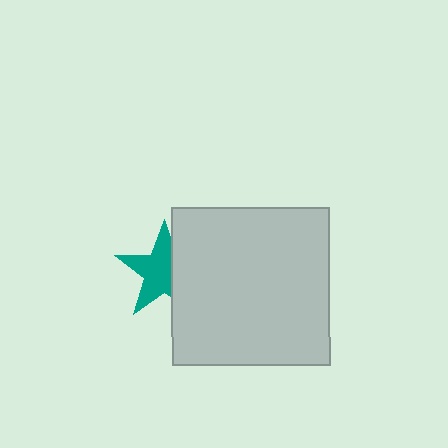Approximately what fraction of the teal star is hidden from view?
Roughly 36% of the teal star is hidden behind the light gray square.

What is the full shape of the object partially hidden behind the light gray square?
The partially hidden object is a teal star.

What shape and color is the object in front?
The object in front is a light gray square.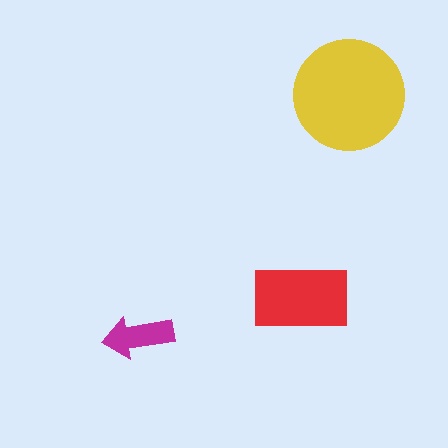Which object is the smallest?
The magenta arrow.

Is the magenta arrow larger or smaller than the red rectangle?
Smaller.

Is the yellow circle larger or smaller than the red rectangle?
Larger.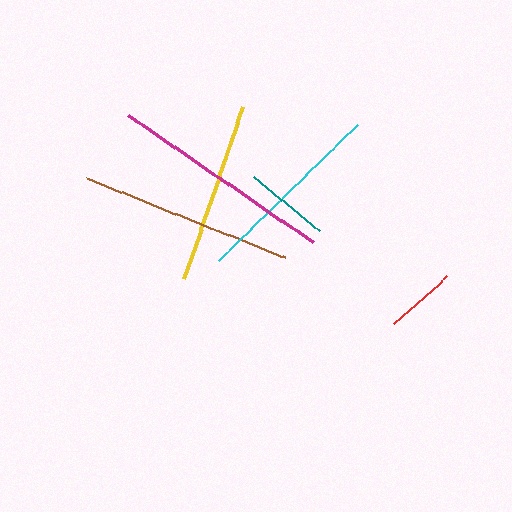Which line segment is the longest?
The magenta line is the longest at approximately 224 pixels.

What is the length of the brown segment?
The brown segment is approximately 213 pixels long.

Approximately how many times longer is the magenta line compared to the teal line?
The magenta line is approximately 2.6 times the length of the teal line.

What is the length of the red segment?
The red segment is approximately 71 pixels long.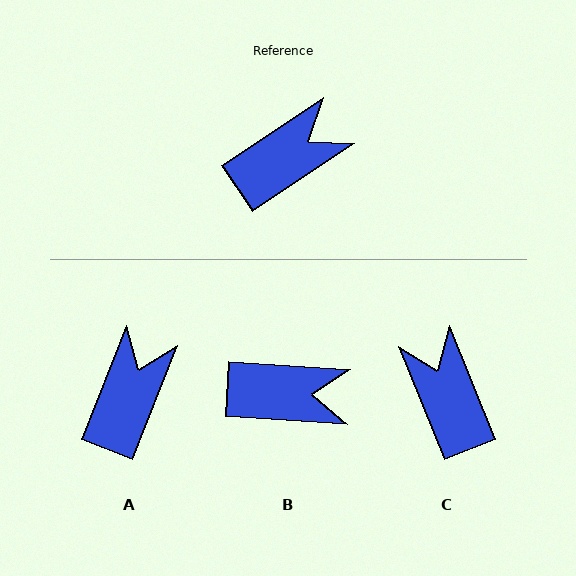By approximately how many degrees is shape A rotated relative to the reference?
Approximately 35 degrees counter-clockwise.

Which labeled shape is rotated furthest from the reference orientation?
C, about 78 degrees away.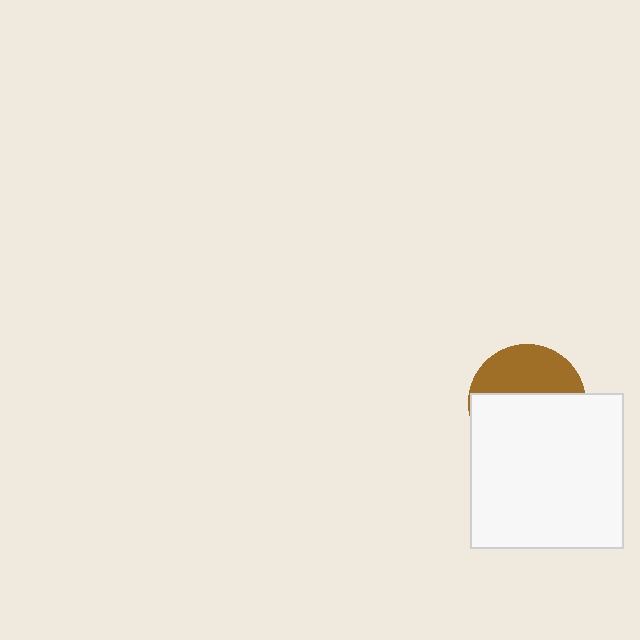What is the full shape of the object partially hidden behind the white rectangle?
The partially hidden object is a brown circle.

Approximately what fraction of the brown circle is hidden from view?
Roughly 60% of the brown circle is hidden behind the white rectangle.